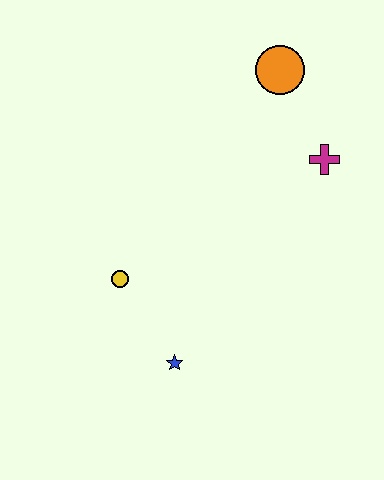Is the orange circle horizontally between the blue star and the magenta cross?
Yes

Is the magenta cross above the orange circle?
No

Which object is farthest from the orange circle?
The blue star is farthest from the orange circle.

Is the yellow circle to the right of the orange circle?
No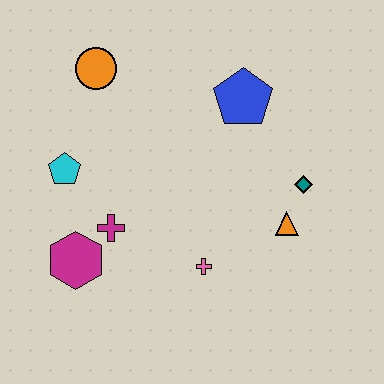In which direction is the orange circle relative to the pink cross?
The orange circle is above the pink cross.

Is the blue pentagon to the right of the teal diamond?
No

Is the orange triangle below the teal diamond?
Yes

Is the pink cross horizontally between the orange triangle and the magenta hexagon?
Yes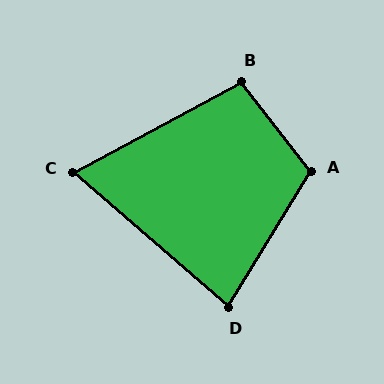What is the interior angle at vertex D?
Approximately 81 degrees (acute).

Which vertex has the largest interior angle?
A, at approximately 111 degrees.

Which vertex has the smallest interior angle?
C, at approximately 69 degrees.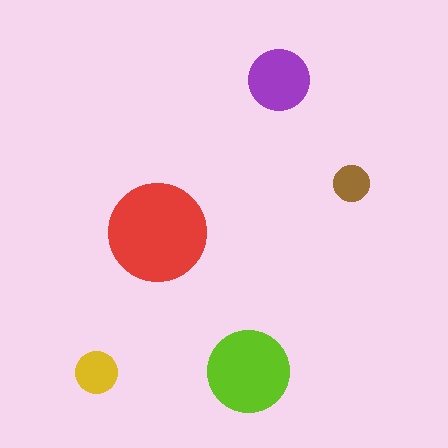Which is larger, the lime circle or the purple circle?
The lime one.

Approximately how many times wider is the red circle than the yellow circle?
About 2.5 times wider.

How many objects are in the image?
There are 5 objects in the image.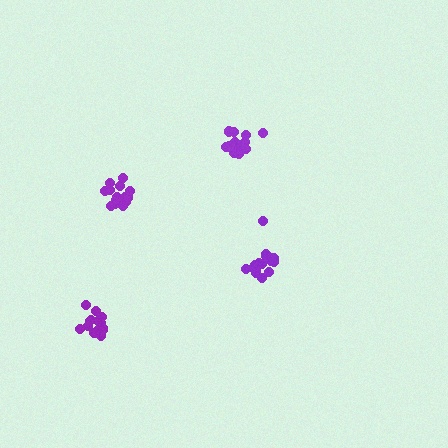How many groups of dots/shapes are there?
There are 4 groups.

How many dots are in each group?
Group 1: 16 dots, Group 2: 14 dots, Group 3: 14 dots, Group 4: 16 dots (60 total).